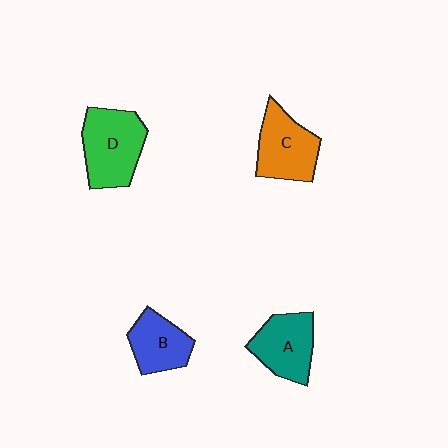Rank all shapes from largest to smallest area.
From largest to smallest: D (green), C (orange), A (teal), B (blue).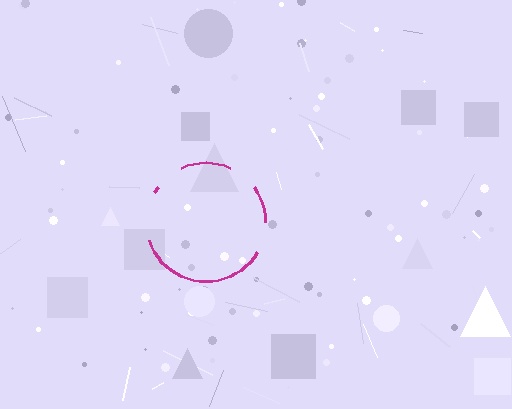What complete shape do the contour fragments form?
The contour fragments form a circle.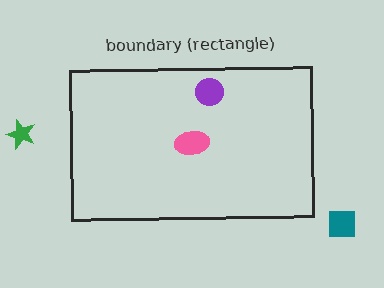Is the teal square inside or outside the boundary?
Outside.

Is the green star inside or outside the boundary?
Outside.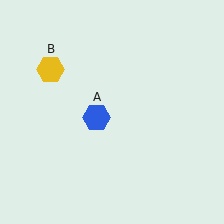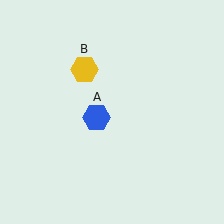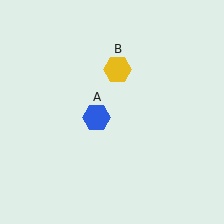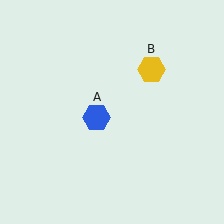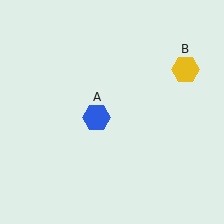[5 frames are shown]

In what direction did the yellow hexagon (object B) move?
The yellow hexagon (object B) moved right.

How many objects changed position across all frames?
1 object changed position: yellow hexagon (object B).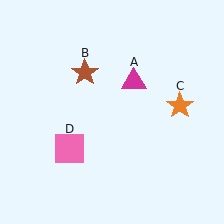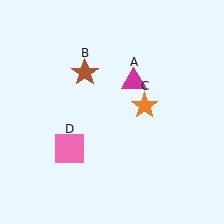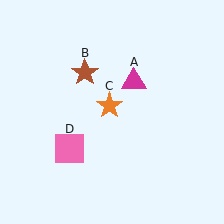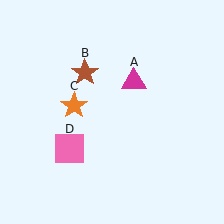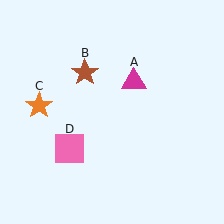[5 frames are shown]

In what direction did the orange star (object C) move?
The orange star (object C) moved left.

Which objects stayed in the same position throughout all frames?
Magenta triangle (object A) and brown star (object B) and pink square (object D) remained stationary.